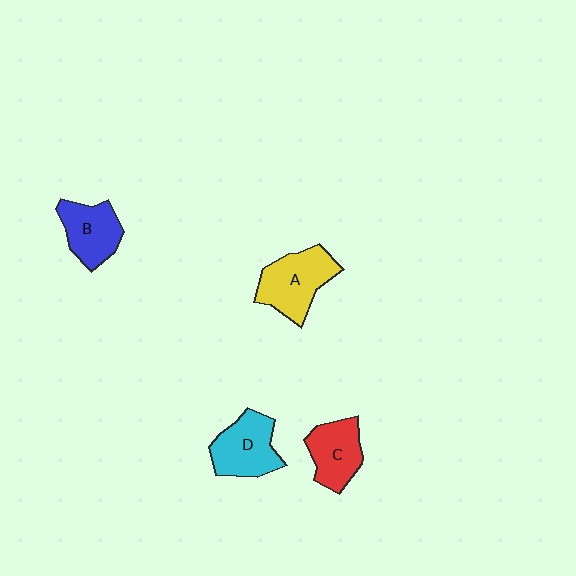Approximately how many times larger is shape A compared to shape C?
Approximately 1.3 times.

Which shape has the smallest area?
Shape C (red).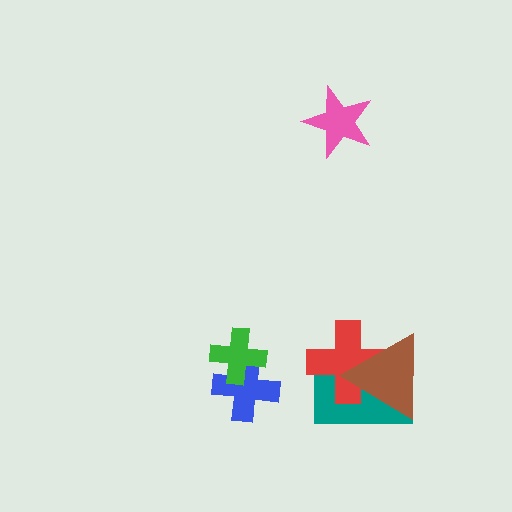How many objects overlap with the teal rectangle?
2 objects overlap with the teal rectangle.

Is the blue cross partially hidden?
Yes, it is partially covered by another shape.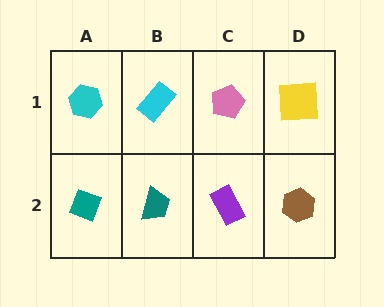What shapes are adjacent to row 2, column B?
A cyan rectangle (row 1, column B), a teal diamond (row 2, column A), a purple rectangle (row 2, column C).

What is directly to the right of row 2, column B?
A purple rectangle.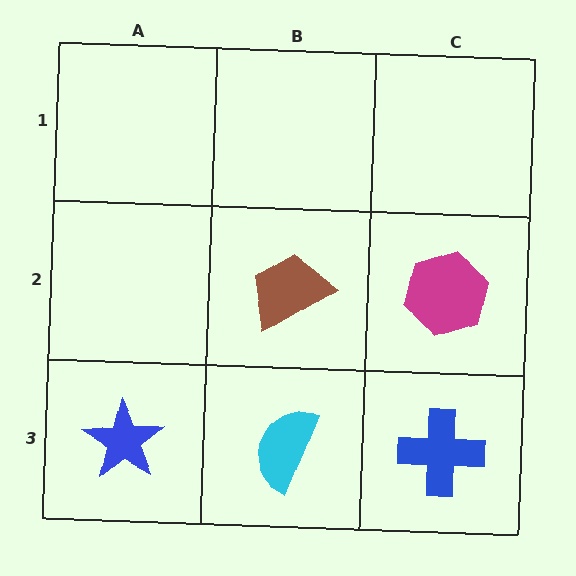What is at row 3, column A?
A blue star.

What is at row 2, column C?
A magenta hexagon.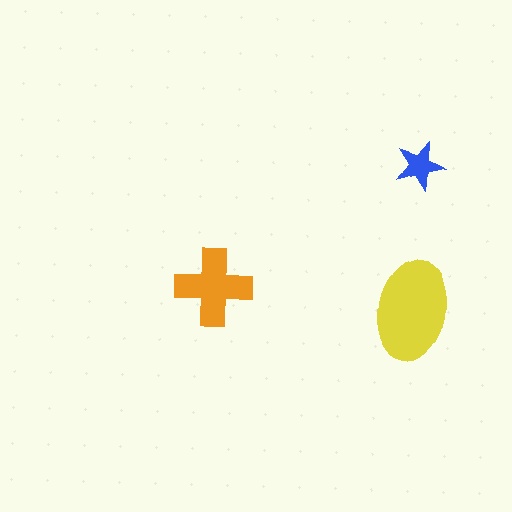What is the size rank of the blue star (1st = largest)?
3rd.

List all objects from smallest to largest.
The blue star, the orange cross, the yellow ellipse.